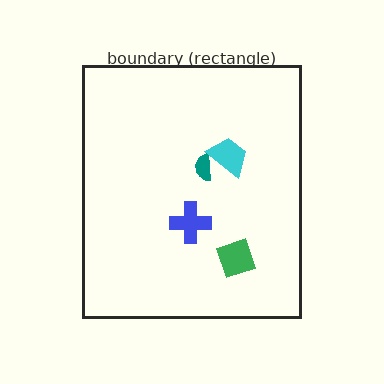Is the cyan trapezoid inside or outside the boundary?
Inside.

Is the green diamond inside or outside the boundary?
Inside.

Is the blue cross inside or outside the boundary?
Inside.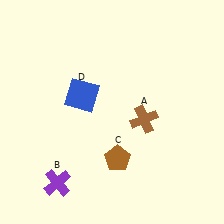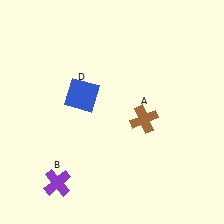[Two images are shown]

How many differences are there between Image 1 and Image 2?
There is 1 difference between the two images.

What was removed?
The brown pentagon (C) was removed in Image 2.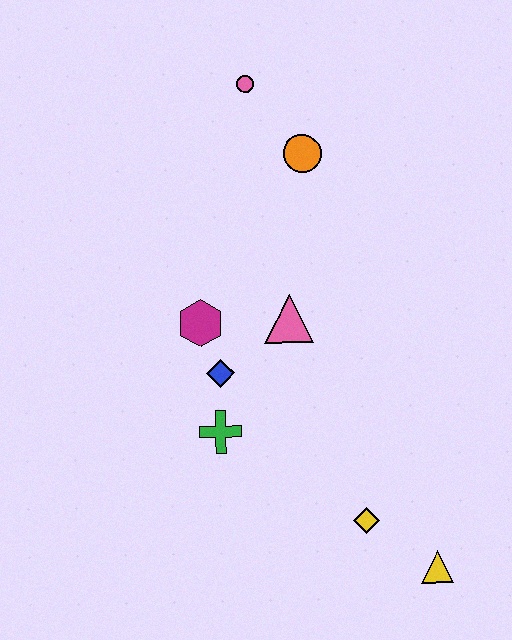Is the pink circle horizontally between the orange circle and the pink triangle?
No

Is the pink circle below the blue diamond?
No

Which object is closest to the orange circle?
The pink circle is closest to the orange circle.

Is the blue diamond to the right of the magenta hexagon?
Yes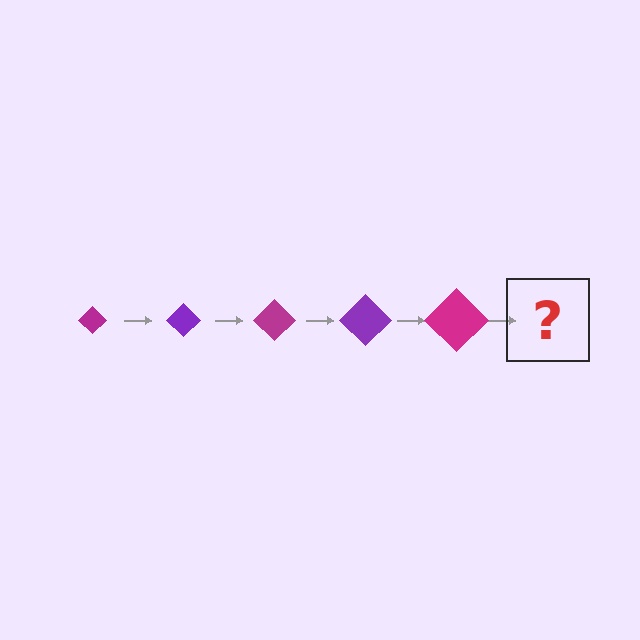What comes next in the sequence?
The next element should be a purple diamond, larger than the previous one.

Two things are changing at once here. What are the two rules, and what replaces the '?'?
The two rules are that the diamond grows larger each step and the color cycles through magenta and purple. The '?' should be a purple diamond, larger than the previous one.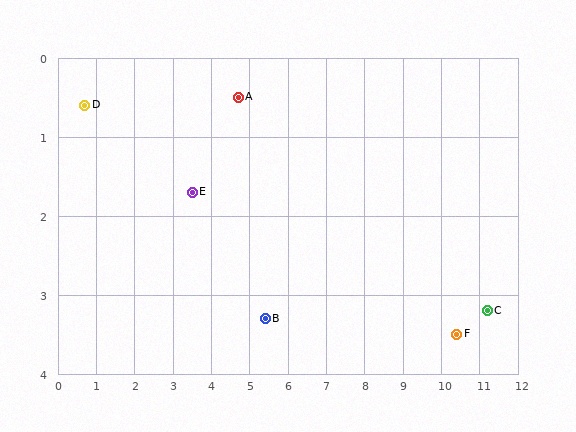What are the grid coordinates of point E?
Point E is at approximately (3.5, 1.7).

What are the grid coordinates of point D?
Point D is at approximately (0.7, 0.6).